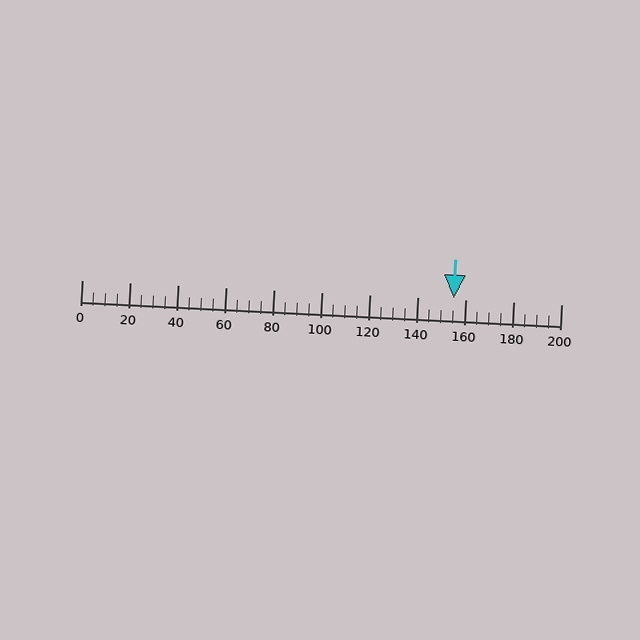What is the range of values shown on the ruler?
The ruler shows values from 0 to 200.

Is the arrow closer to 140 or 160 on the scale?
The arrow is closer to 160.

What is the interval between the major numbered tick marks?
The major tick marks are spaced 20 units apart.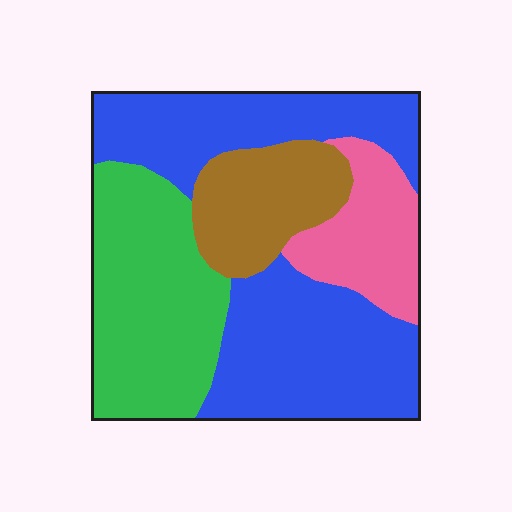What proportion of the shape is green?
Green covers around 25% of the shape.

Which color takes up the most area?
Blue, at roughly 45%.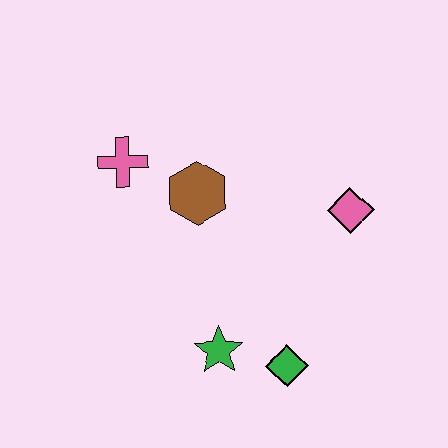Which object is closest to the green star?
The green diamond is closest to the green star.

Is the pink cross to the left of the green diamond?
Yes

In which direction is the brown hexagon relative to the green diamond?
The brown hexagon is above the green diamond.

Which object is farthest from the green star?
The pink cross is farthest from the green star.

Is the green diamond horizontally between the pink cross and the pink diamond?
Yes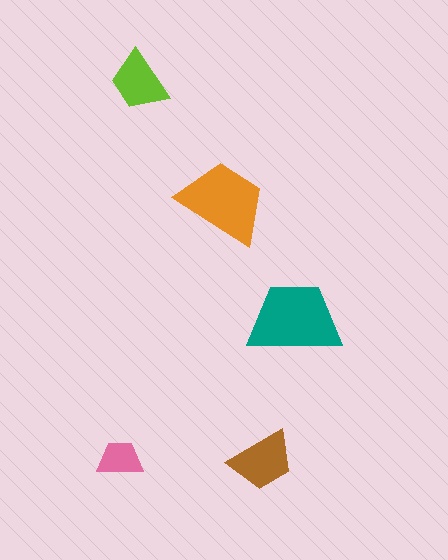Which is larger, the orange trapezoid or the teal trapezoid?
The teal one.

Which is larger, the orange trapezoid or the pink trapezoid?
The orange one.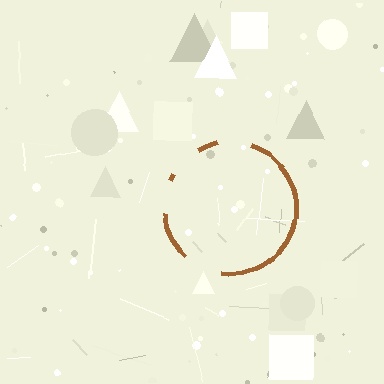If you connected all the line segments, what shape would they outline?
They would outline a circle.